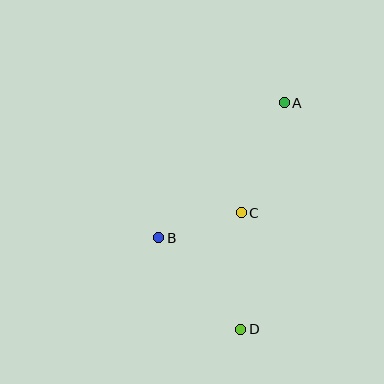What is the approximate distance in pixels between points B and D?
The distance between B and D is approximately 123 pixels.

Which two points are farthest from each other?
Points A and D are farthest from each other.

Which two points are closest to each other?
Points B and C are closest to each other.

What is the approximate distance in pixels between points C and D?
The distance between C and D is approximately 116 pixels.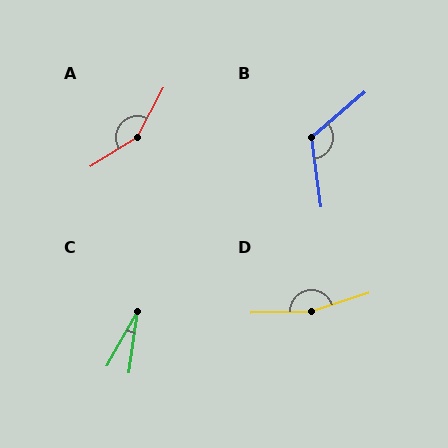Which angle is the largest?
D, at approximately 163 degrees.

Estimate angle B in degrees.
Approximately 123 degrees.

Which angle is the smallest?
C, at approximately 21 degrees.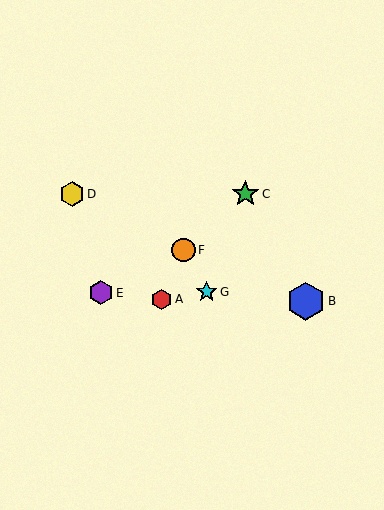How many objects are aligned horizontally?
2 objects (C, D) are aligned horizontally.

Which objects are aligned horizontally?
Objects C, D are aligned horizontally.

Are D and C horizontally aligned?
Yes, both are at y≈194.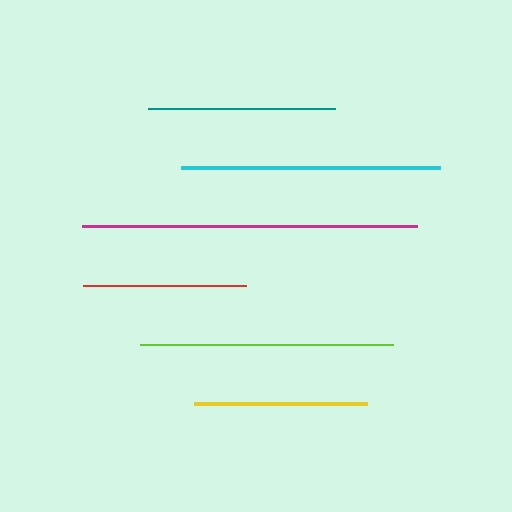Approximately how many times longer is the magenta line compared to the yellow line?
The magenta line is approximately 1.9 times the length of the yellow line.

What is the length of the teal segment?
The teal segment is approximately 187 pixels long.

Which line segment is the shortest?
The red line is the shortest at approximately 163 pixels.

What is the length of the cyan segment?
The cyan segment is approximately 259 pixels long.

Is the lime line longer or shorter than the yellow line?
The lime line is longer than the yellow line.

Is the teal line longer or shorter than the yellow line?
The teal line is longer than the yellow line.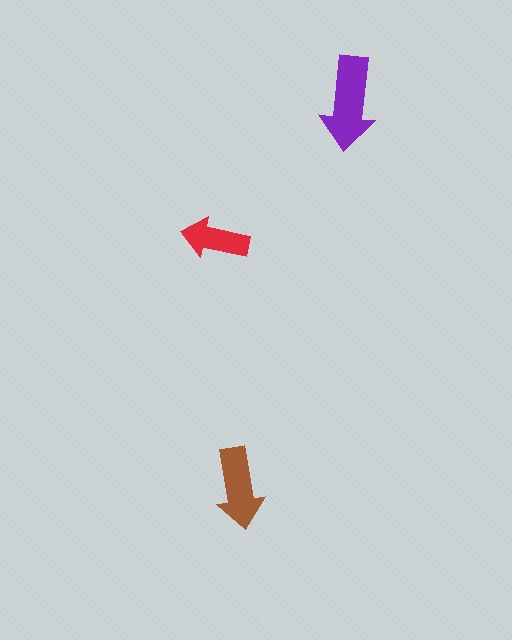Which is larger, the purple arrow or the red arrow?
The purple one.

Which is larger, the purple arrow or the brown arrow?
The purple one.